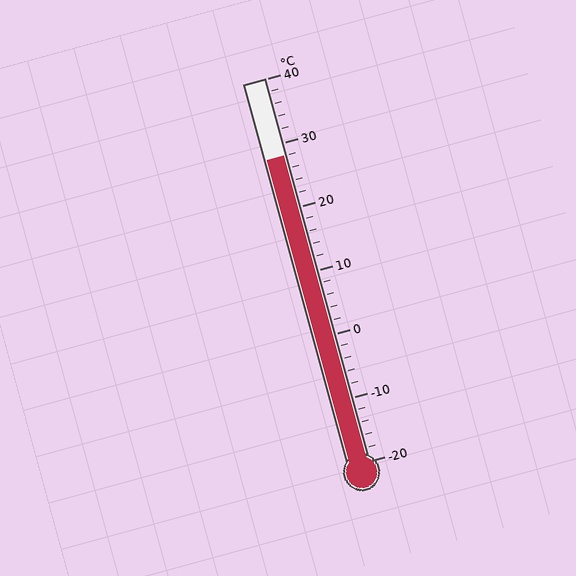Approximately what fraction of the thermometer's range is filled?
The thermometer is filled to approximately 80% of its range.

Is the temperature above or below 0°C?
The temperature is above 0°C.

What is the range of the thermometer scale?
The thermometer scale ranges from -20°C to 40°C.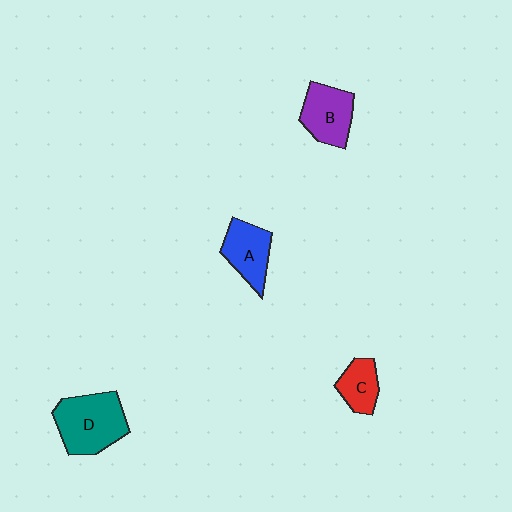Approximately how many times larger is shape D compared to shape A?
Approximately 1.5 times.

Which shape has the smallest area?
Shape C (red).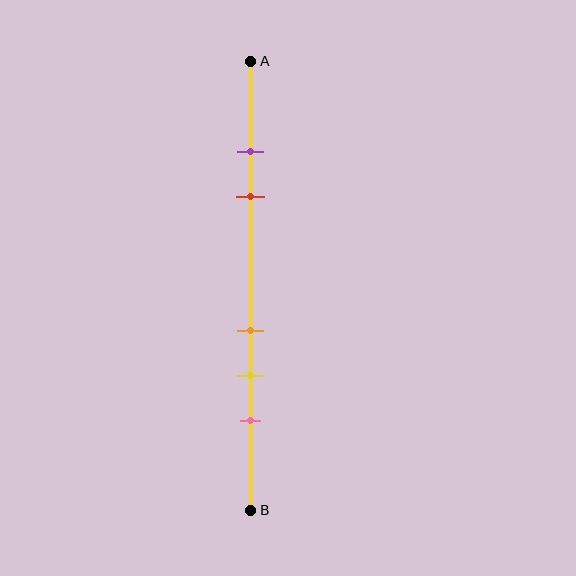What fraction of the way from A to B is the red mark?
The red mark is approximately 30% (0.3) of the way from A to B.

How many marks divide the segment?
There are 5 marks dividing the segment.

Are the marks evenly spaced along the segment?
No, the marks are not evenly spaced.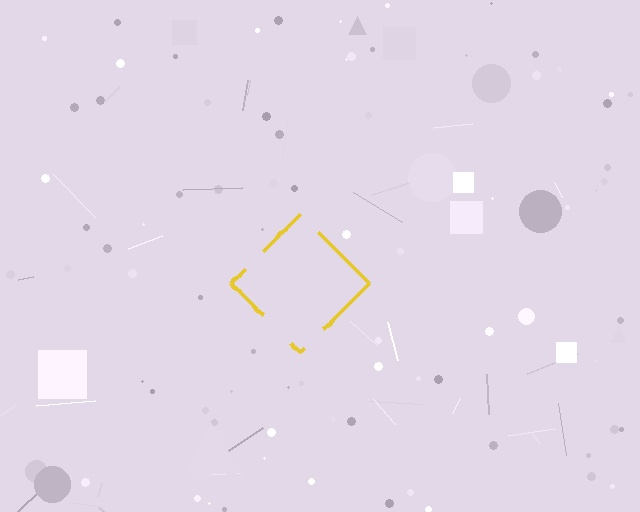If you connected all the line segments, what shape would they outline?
They would outline a diamond.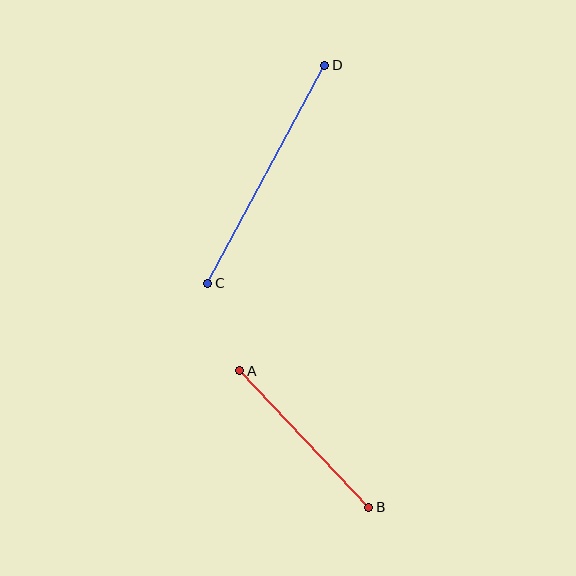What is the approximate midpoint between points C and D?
The midpoint is at approximately (266, 174) pixels.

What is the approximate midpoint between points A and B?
The midpoint is at approximately (304, 439) pixels.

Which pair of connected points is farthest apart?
Points C and D are farthest apart.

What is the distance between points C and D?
The distance is approximately 248 pixels.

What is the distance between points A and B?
The distance is approximately 188 pixels.